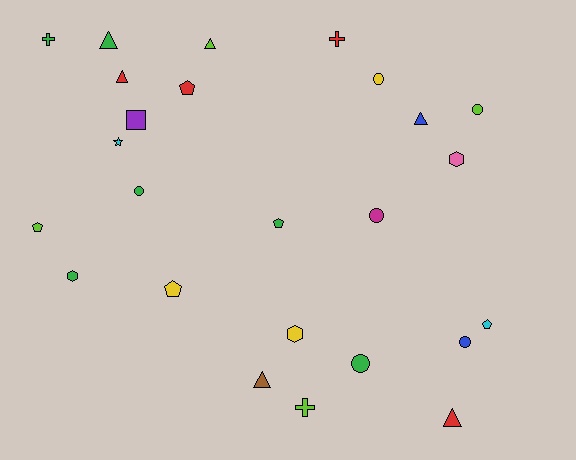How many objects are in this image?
There are 25 objects.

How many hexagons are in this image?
There are 3 hexagons.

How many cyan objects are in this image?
There are 2 cyan objects.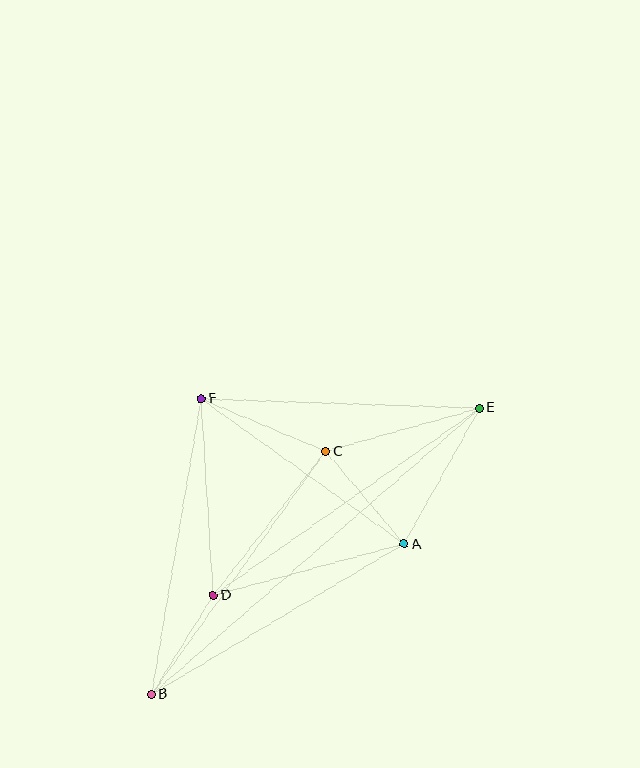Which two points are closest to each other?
Points B and D are closest to each other.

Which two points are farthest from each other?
Points B and E are farthest from each other.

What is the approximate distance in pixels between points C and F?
The distance between C and F is approximately 135 pixels.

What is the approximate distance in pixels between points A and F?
The distance between A and F is approximately 250 pixels.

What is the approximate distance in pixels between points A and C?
The distance between A and C is approximately 122 pixels.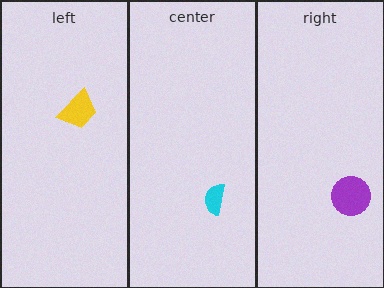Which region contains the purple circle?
The right region.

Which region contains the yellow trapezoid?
The left region.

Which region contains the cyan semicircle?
The center region.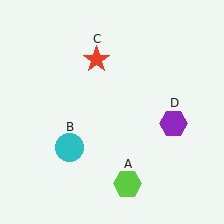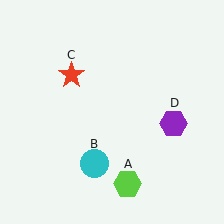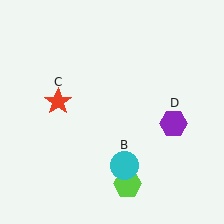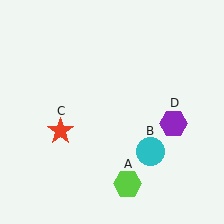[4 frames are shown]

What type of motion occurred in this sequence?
The cyan circle (object B), red star (object C) rotated counterclockwise around the center of the scene.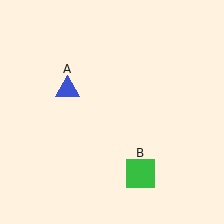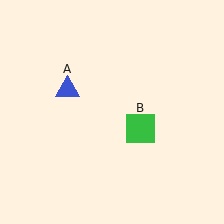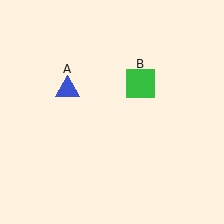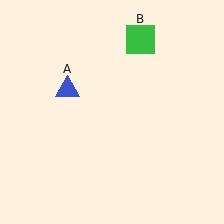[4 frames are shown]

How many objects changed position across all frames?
1 object changed position: green square (object B).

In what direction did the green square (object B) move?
The green square (object B) moved up.